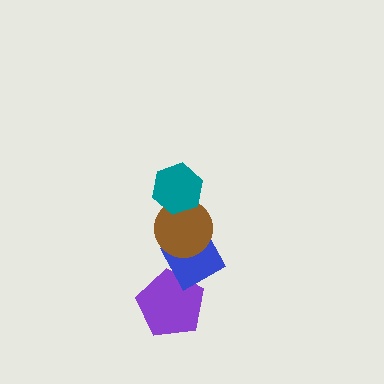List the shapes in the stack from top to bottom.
From top to bottom: the teal hexagon, the brown circle, the blue diamond, the purple pentagon.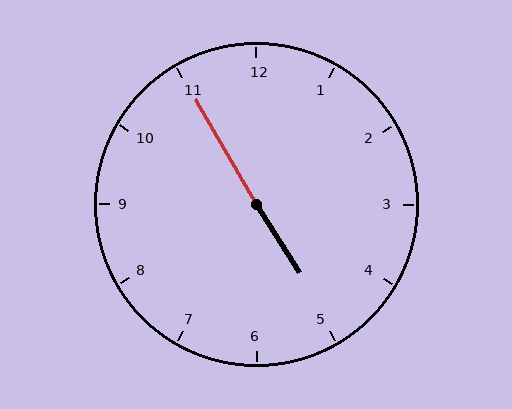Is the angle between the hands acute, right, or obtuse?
It is obtuse.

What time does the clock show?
4:55.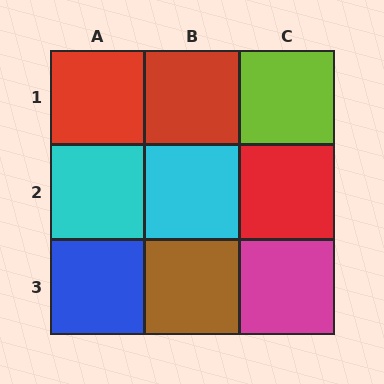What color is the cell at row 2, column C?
Red.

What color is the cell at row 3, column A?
Blue.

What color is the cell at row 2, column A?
Cyan.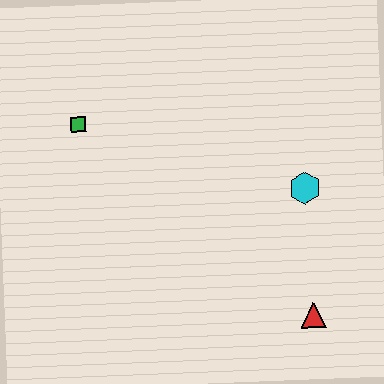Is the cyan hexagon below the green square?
Yes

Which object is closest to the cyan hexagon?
The red triangle is closest to the cyan hexagon.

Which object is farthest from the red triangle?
The green square is farthest from the red triangle.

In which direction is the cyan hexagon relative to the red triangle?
The cyan hexagon is above the red triangle.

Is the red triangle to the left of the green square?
No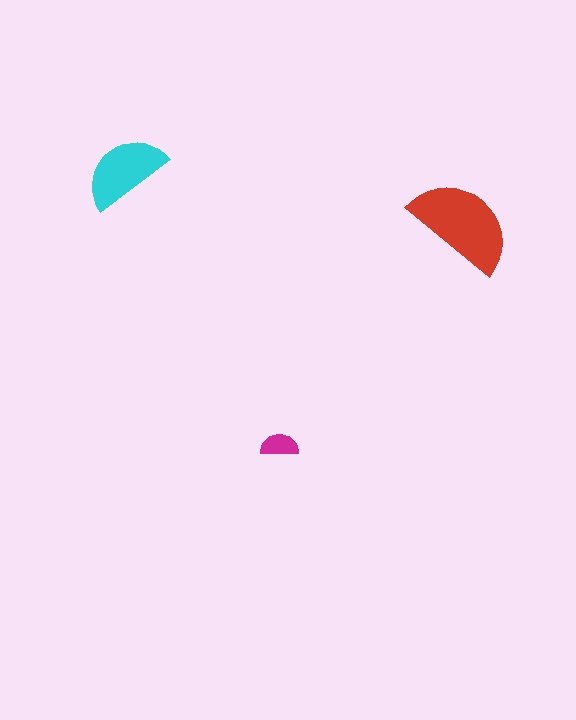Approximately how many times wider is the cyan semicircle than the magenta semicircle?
About 2.5 times wider.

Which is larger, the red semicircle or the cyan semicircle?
The red one.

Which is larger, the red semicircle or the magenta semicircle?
The red one.